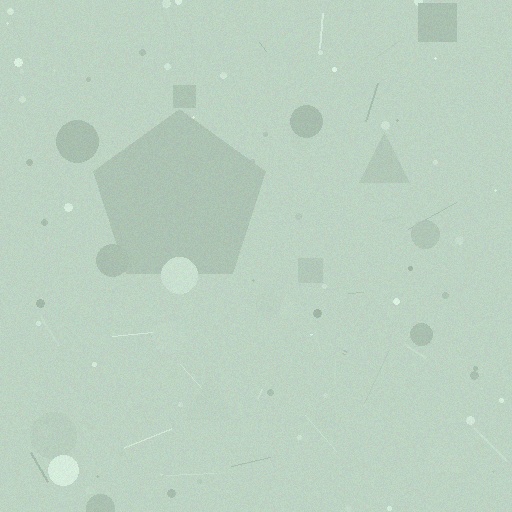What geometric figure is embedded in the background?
A pentagon is embedded in the background.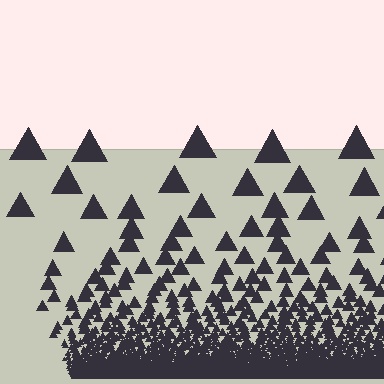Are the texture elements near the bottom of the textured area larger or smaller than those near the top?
Smaller. The gradient is inverted — elements near the bottom are smaller and denser.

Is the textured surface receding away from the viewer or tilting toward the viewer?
The surface appears to tilt toward the viewer. Texture elements get larger and sparser toward the top.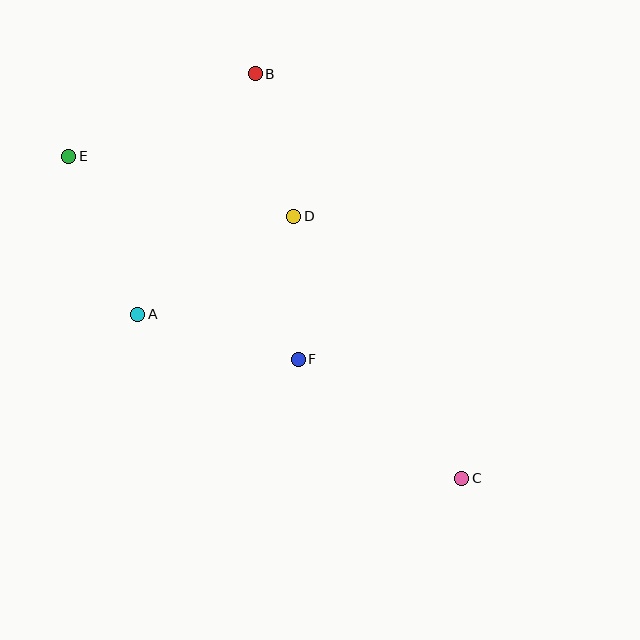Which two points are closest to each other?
Points D and F are closest to each other.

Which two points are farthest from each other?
Points C and E are farthest from each other.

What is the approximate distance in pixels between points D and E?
The distance between D and E is approximately 233 pixels.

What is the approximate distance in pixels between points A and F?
The distance between A and F is approximately 167 pixels.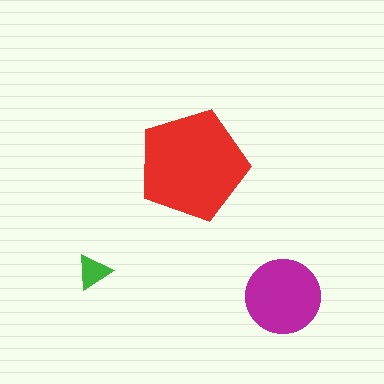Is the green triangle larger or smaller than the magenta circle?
Smaller.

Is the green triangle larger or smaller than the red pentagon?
Smaller.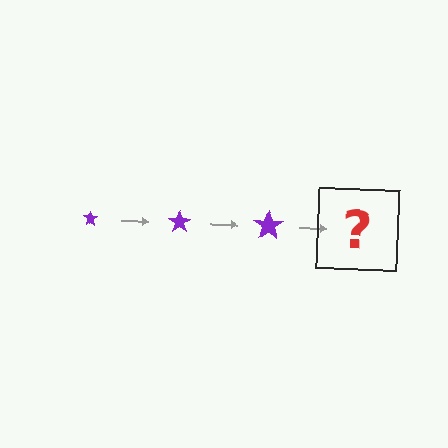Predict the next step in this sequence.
The next step is a purple star, larger than the previous one.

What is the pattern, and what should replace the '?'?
The pattern is that the star gets progressively larger each step. The '?' should be a purple star, larger than the previous one.